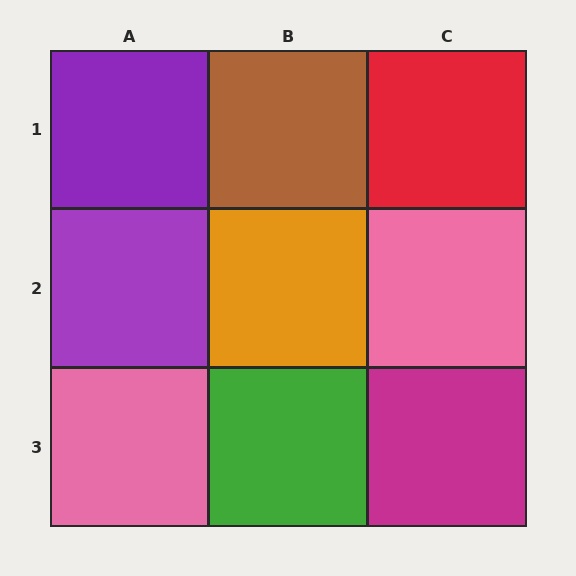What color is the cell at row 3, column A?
Pink.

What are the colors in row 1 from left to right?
Purple, brown, red.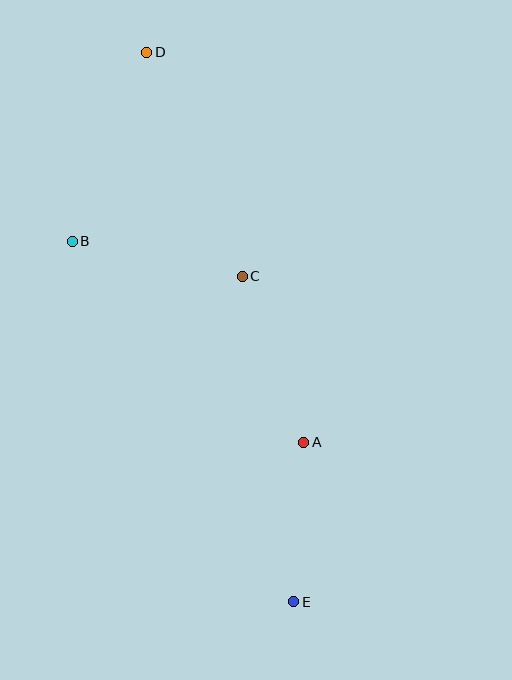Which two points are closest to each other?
Points A and E are closest to each other.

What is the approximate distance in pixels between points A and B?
The distance between A and B is approximately 306 pixels.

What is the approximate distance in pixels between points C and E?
The distance between C and E is approximately 330 pixels.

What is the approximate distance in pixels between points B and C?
The distance between B and C is approximately 174 pixels.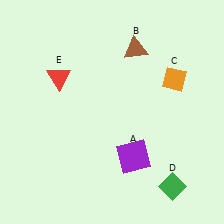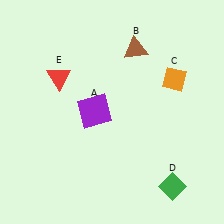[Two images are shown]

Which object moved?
The purple square (A) moved up.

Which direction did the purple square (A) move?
The purple square (A) moved up.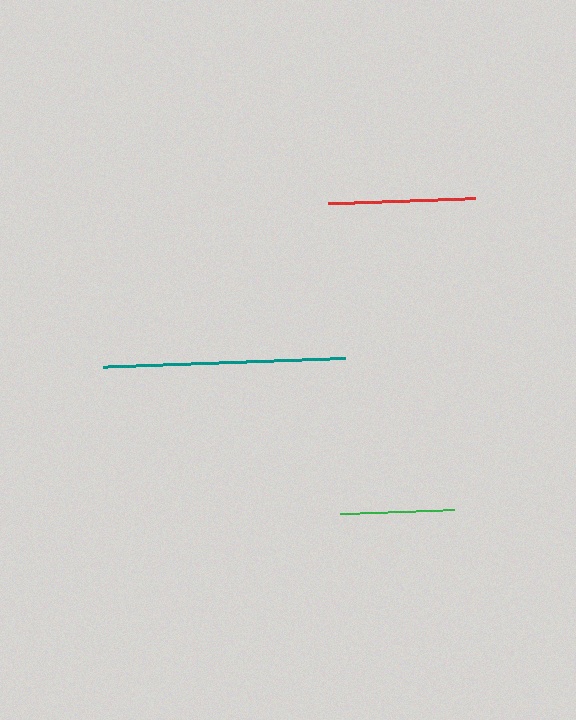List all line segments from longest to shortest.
From longest to shortest: teal, red, green.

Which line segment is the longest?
The teal line is the longest at approximately 242 pixels.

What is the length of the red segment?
The red segment is approximately 148 pixels long.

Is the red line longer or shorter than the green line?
The red line is longer than the green line.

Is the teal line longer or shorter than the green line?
The teal line is longer than the green line.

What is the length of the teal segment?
The teal segment is approximately 242 pixels long.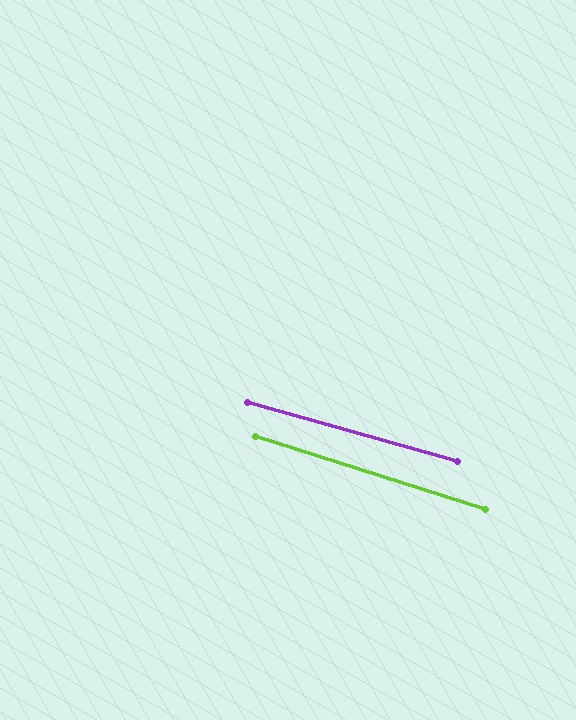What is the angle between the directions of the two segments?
Approximately 2 degrees.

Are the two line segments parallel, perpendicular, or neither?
Parallel — their directions differ by only 1.9°.